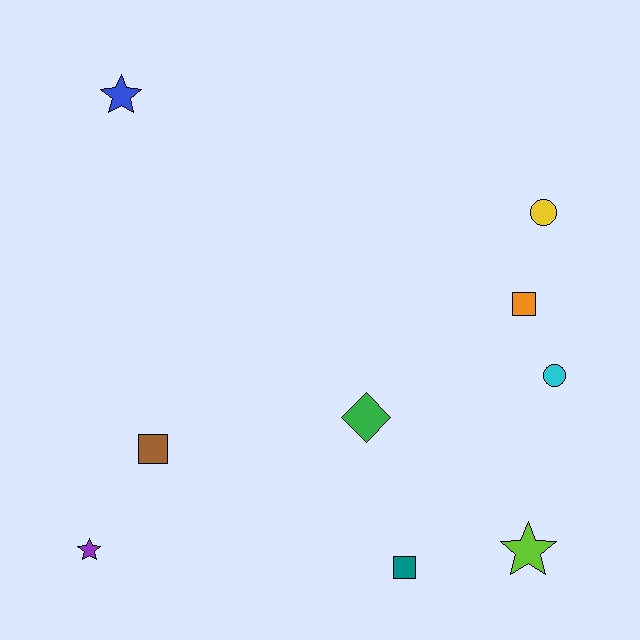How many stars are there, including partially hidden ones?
There are 3 stars.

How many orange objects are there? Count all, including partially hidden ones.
There is 1 orange object.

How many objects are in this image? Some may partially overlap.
There are 9 objects.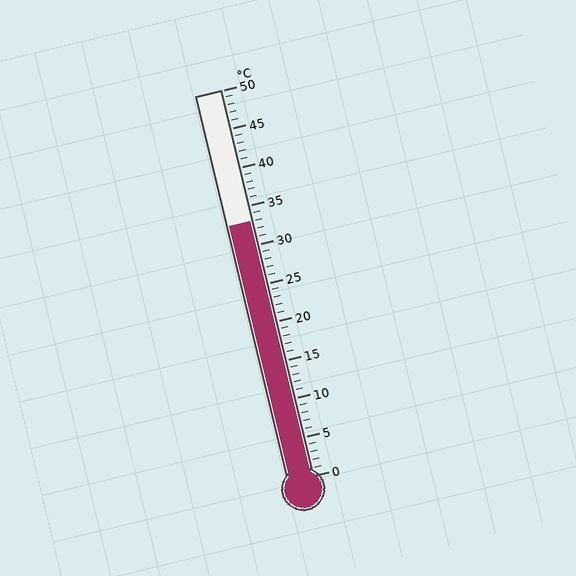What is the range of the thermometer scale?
The thermometer scale ranges from 0°C to 50°C.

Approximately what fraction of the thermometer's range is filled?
The thermometer is filled to approximately 65% of its range.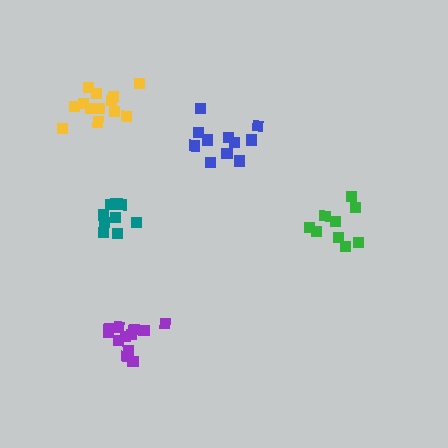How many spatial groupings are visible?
There are 5 spatial groupings.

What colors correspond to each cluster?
The clusters are colored: purple, green, teal, blue, yellow.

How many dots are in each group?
Group 1: 12 dots, Group 2: 9 dots, Group 3: 9 dots, Group 4: 11 dots, Group 5: 13 dots (54 total).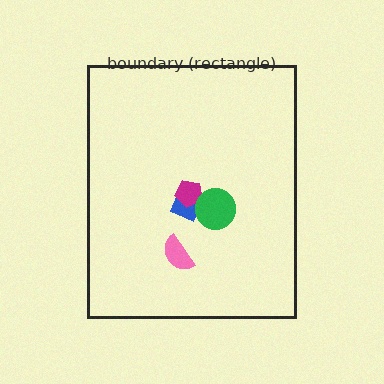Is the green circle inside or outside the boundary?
Inside.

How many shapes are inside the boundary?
4 inside, 0 outside.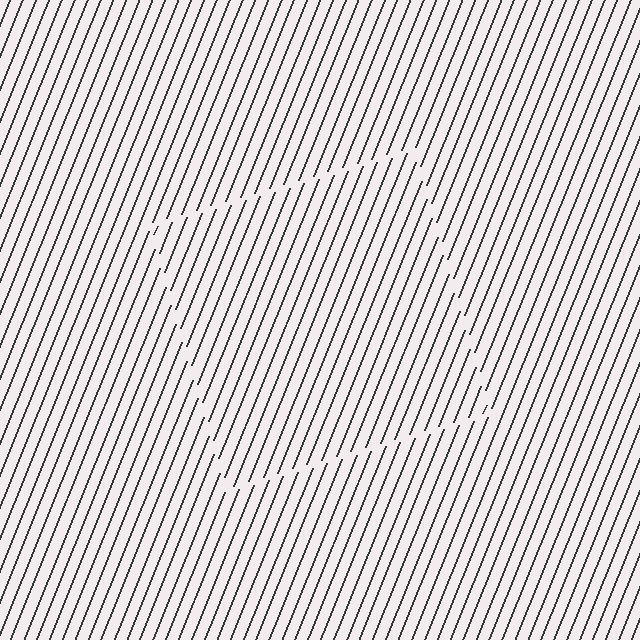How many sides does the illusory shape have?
4 sides — the line-ends trace a square.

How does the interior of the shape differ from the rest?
The interior of the shape contains the same grating, shifted by half a period — the contour is defined by the phase discontinuity where line-ends from the inner and outer gratings abut.